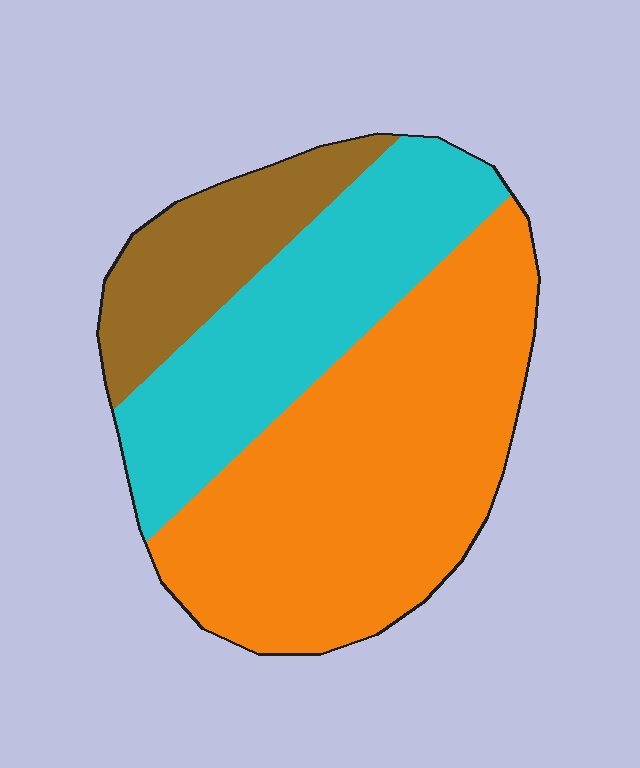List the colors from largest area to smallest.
From largest to smallest: orange, cyan, brown.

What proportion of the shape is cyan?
Cyan covers roughly 30% of the shape.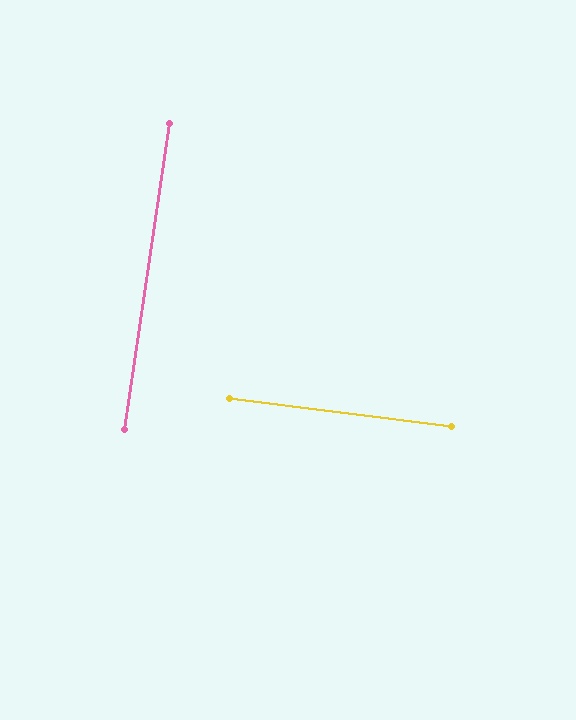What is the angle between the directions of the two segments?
Approximately 89 degrees.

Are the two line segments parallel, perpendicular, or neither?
Perpendicular — they meet at approximately 89°.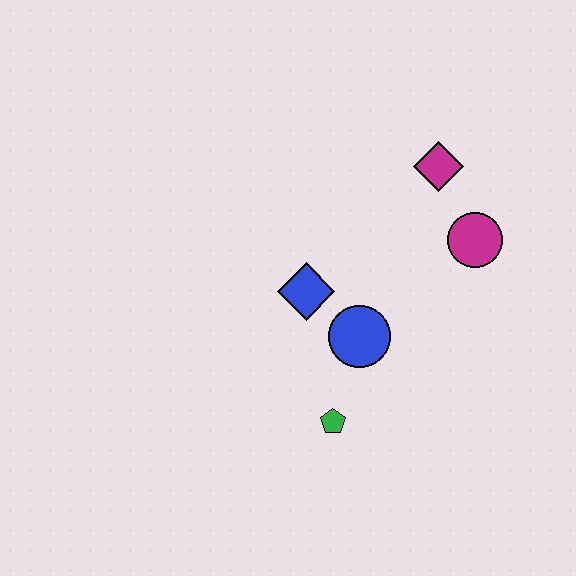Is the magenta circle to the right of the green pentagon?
Yes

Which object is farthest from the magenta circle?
The green pentagon is farthest from the magenta circle.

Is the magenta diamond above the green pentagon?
Yes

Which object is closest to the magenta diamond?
The magenta circle is closest to the magenta diamond.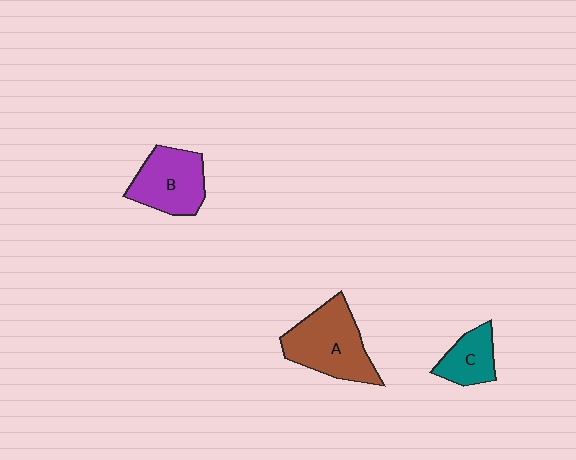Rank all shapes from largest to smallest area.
From largest to smallest: A (brown), B (purple), C (teal).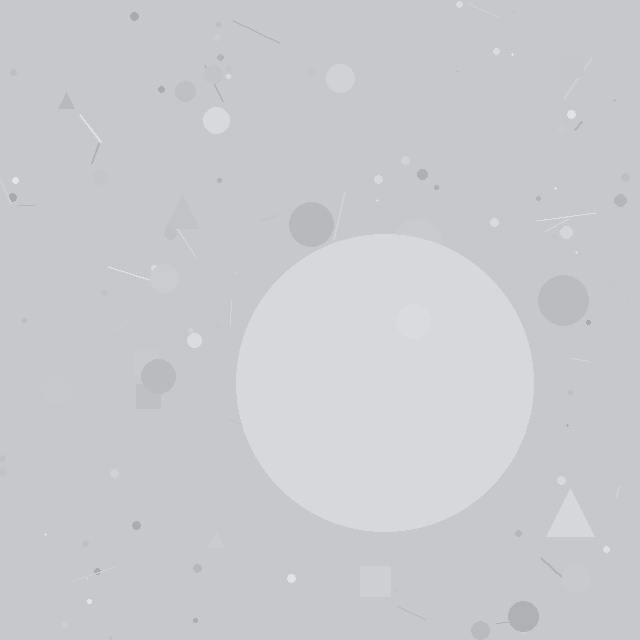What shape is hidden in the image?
A circle is hidden in the image.